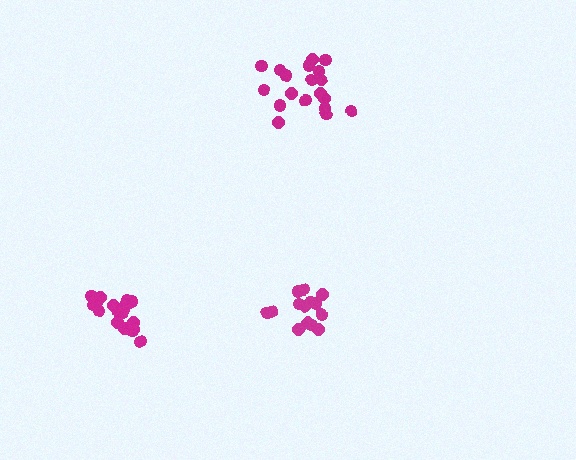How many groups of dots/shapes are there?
There are 3 groups.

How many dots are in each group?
Group 1: 19 dots, Group 2: 20 dots, Group 3: 14 dots (53 total).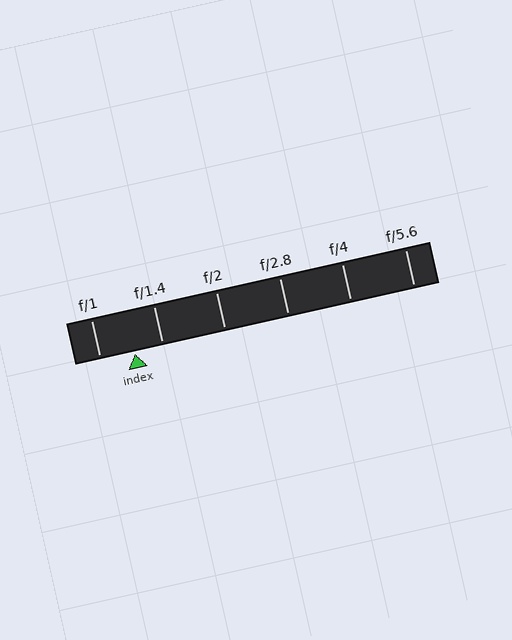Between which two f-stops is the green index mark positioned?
The index mark is between f/1 and f/1.4.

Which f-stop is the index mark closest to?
The index mark is closest to f/1.4.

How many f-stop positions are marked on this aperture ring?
There are 6 f-stop positions marked.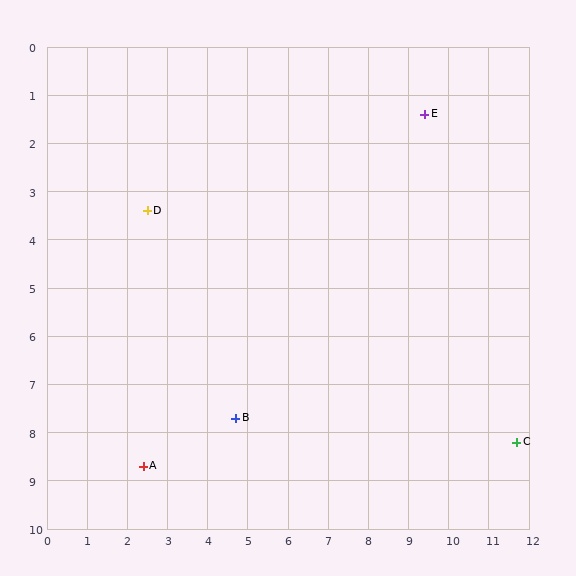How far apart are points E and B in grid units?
Points E and B are about 7.9 grid units apart.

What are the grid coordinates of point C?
Point C is at approximately (11.7, 8.2).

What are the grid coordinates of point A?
Point A is at approximately (2.4, 8.7).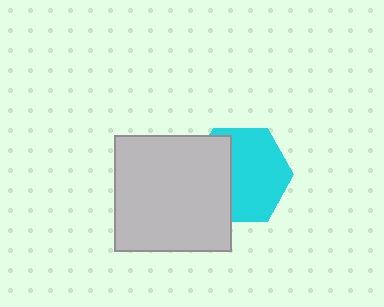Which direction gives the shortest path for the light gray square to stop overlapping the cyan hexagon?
Moving left gives the shortest separation.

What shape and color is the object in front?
The object in front is a light gray square.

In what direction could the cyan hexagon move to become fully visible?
The cyan hexagon could move right. That would shift it out from behind the light gray square entirely.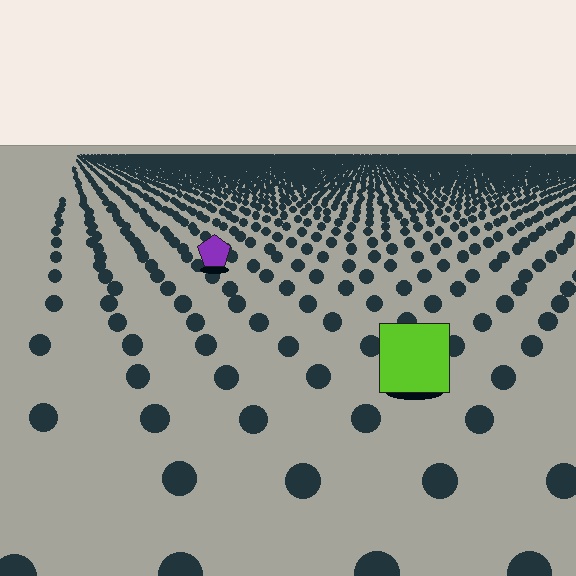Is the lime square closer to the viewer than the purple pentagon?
Yes. The lime square is closer — you can tell from the texture gradient: the ground texture is coarser near it.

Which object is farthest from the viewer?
The purple pentagon is farthest from the viewer. It appears smaller and the ground texture around it is denser.